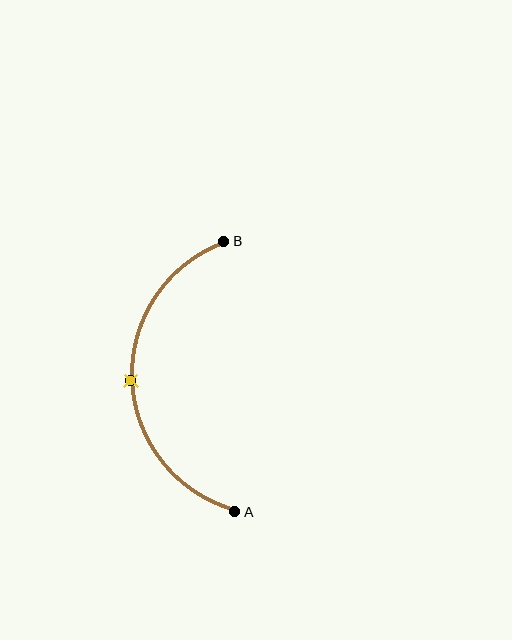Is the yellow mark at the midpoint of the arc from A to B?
Yes. The yellow mark lies on the arc at equal arc-length from both A and B — it is the arc midpoint.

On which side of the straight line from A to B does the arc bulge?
The arc bulges to the left of the straight line connecting A and B.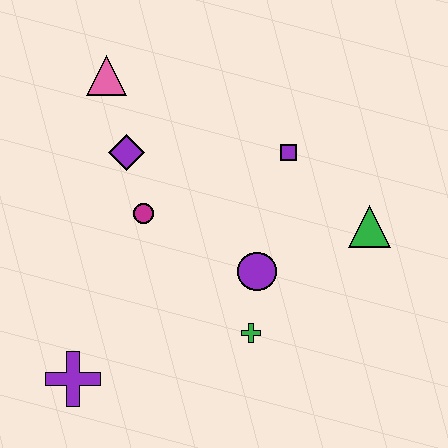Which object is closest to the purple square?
The green triangle is closest to the purple square.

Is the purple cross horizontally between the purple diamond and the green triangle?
No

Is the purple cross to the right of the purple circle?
No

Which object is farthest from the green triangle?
The purple cross is farthest from the green triangle.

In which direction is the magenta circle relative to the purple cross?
The magenta circle is above the purple cross.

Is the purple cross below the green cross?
Yes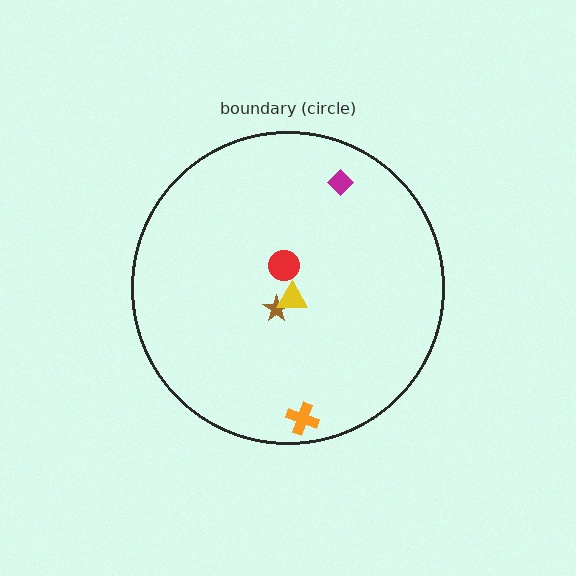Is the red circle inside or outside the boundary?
Inside.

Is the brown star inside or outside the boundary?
Inside.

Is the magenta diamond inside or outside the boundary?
Inside.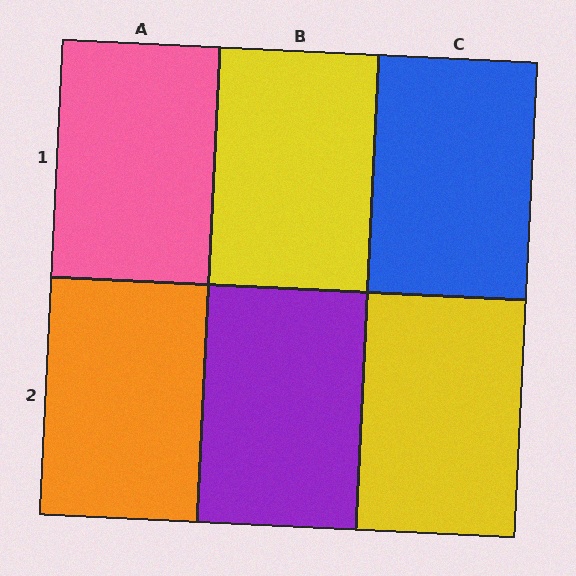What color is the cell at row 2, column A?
Orange.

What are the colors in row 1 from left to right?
Pink, yellow, blue.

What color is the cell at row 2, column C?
Yellow.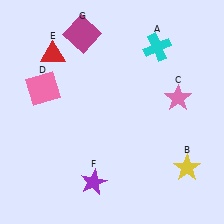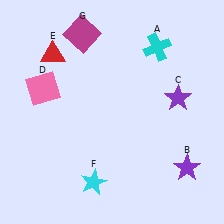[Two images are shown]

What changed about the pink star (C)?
In Image 1, C is pink. In Image 2, it changed to purple.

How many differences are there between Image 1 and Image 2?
There are 3 differences between the two images.